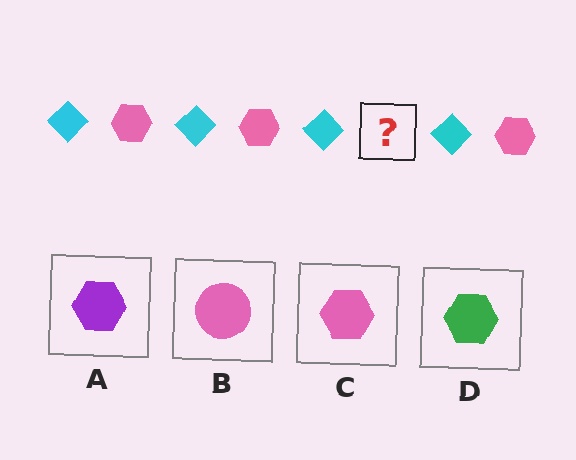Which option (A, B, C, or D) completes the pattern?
C.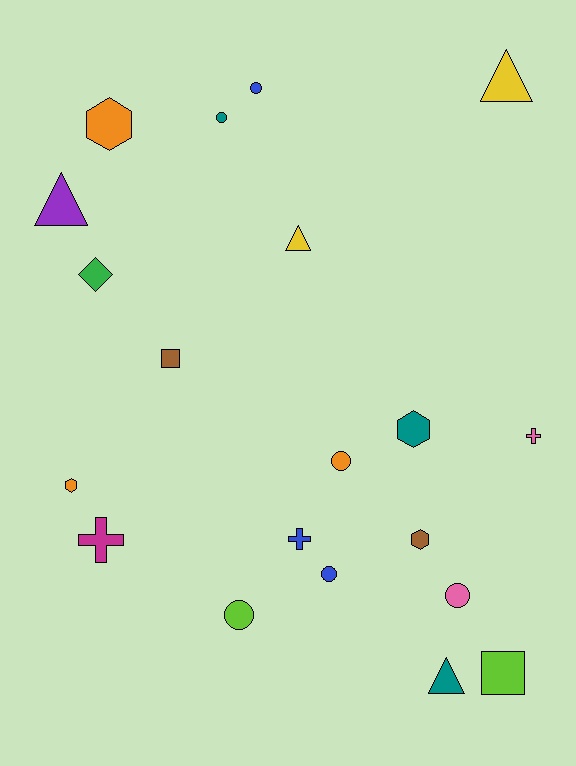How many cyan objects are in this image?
There are no cyan objects.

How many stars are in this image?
There are no stars.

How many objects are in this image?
There are 20 objects.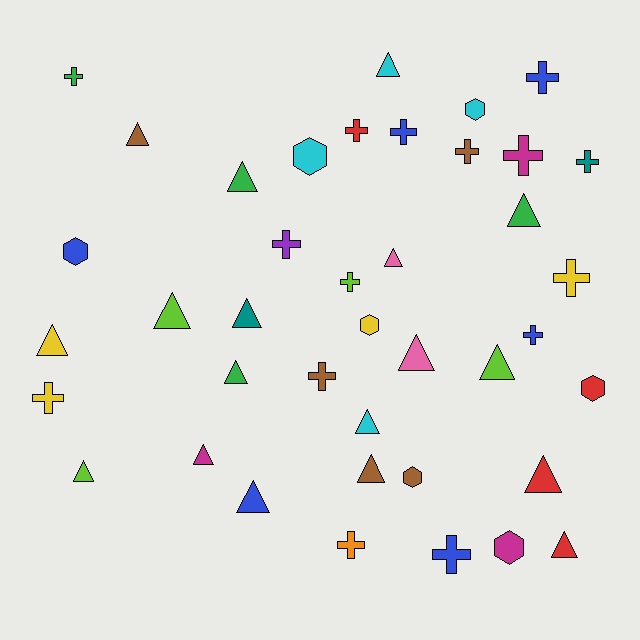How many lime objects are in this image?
There are 4 lime objects.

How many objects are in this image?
There are 40 objects.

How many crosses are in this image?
There are 15 crosses.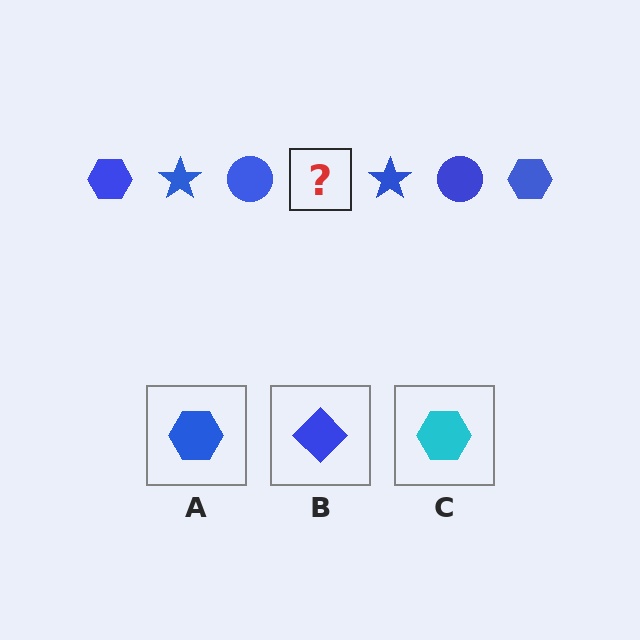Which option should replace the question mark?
Option A.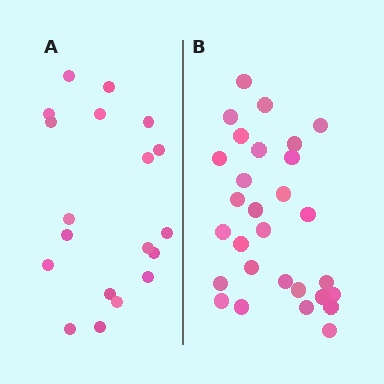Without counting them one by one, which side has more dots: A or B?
Region B (the right region) has more dots.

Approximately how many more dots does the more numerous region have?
Region B has roughly 10 or so more dots than region A.